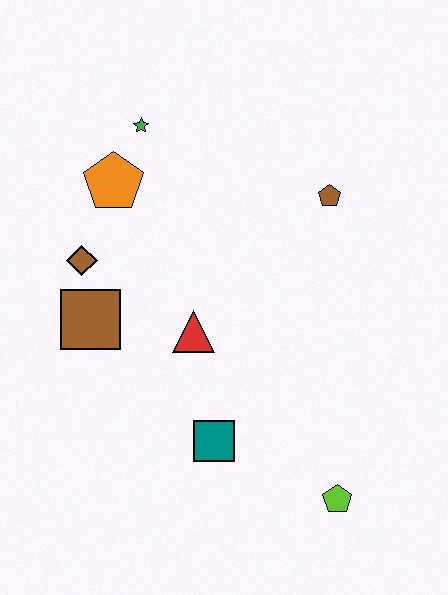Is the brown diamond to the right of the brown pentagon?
No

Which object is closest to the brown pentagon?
The red triangle is closest to the brown pentagon.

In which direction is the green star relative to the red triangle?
The green star is above the red triangle.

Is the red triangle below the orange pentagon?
Yes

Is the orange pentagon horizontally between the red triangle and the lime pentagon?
No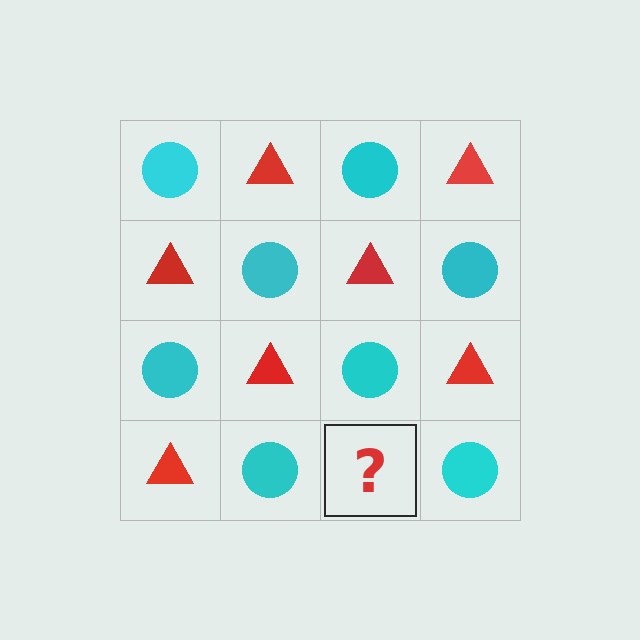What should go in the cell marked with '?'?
The missing cell should contain a red triangle.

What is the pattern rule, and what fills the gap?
The rule is that it alternates cyan circle and red triangle in a checkerboard pattern. The gap should be filled with a red triangle.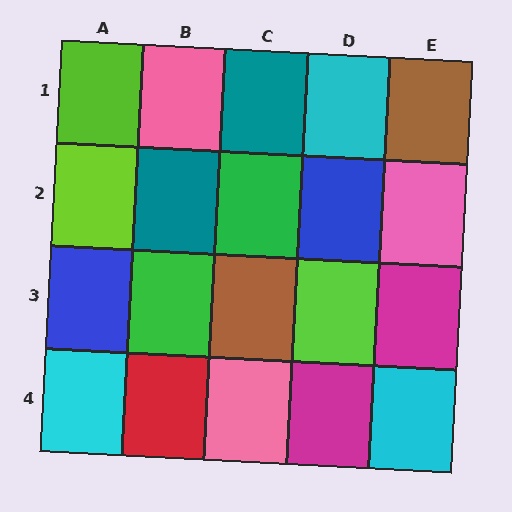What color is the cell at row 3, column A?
Blue.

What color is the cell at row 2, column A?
Lime.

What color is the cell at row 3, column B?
Green.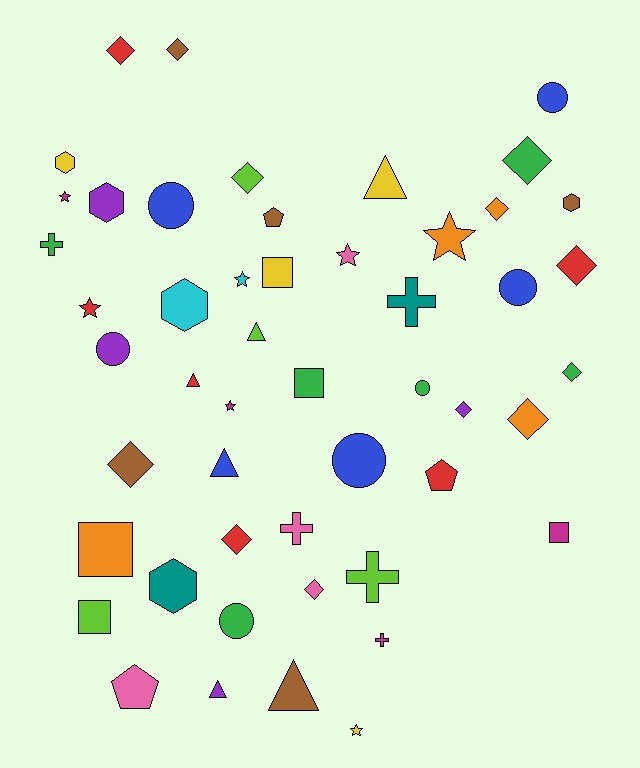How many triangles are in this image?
There are 6 triangles.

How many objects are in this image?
There are 50 objects.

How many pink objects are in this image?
There are 4 pink objects.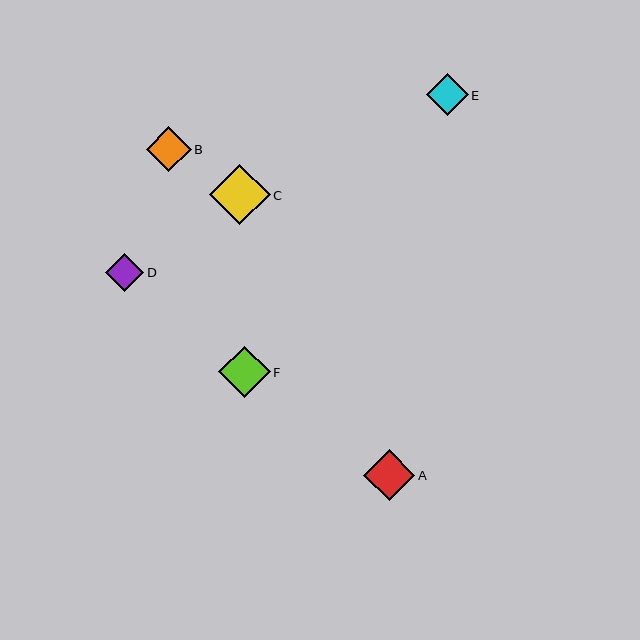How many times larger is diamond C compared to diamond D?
Diamond C is approximately 1.6 times the size of diamond D.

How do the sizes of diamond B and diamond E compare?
Diamond B and diamond E are approximately the same size.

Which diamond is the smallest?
Diamond D is the smallest with a size of approximately 38 pixels.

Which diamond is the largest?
Diamond C is the largest with a size of approximately 61 pixels.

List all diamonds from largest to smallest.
From largest to smallest: C, F, A, B, E, D.